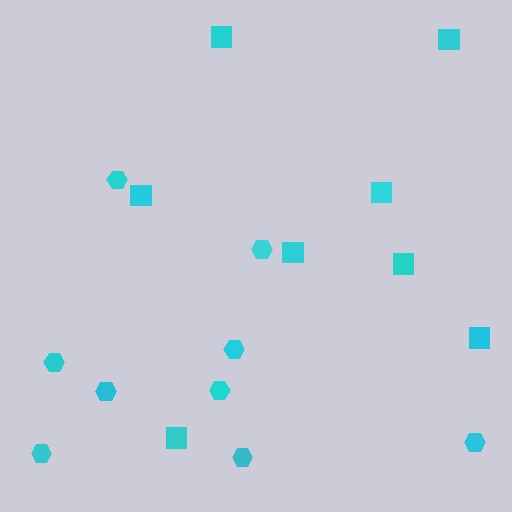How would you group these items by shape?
There are 2 groups: one group of squares (8) and one group of hexagons (9).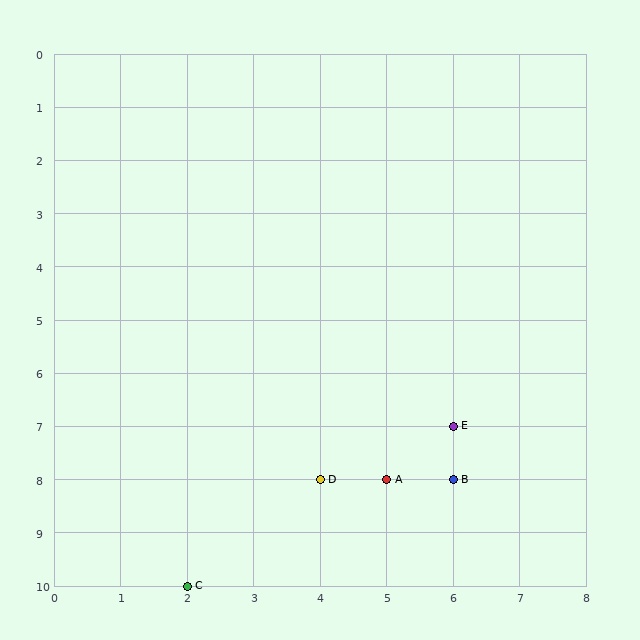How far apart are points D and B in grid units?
Points D and B are 2 columns apart.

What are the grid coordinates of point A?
Point A is at grid coordinates (5, 8).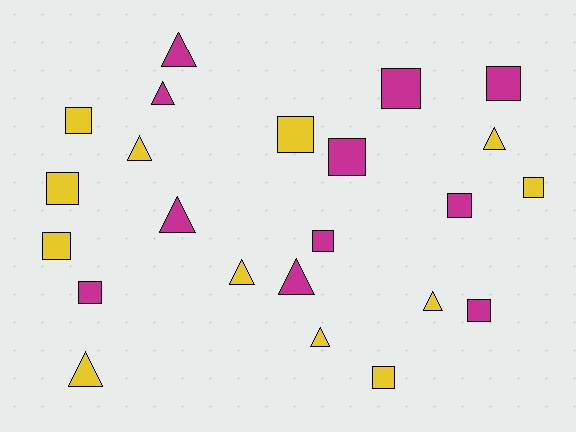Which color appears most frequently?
Yellow, with 12 objects.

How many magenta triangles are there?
There are 4 magenta triangles.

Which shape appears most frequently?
Square, with 13 objects.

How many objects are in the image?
There are 23 objects.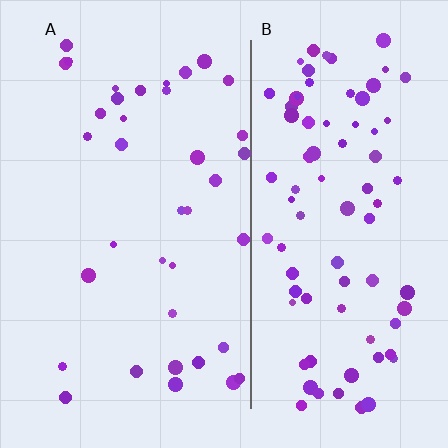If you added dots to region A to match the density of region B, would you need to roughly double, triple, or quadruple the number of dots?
Approximately double.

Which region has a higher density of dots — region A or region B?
B (the right).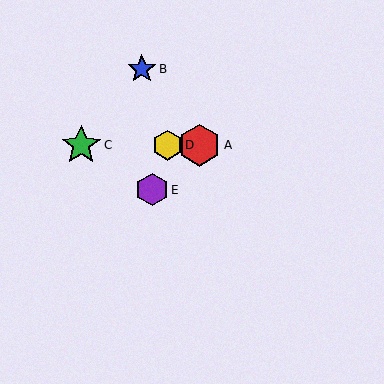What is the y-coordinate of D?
Object D is at y≈145.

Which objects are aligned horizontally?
Objects A, C, D are aligned horizontally.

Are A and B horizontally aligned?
No, A is at y≈145 and B is at y≈69.